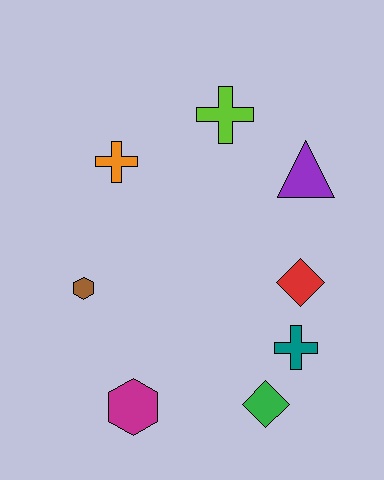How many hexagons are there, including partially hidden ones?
There are 2 hexagons.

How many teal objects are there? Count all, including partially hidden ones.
There is 1 teal object.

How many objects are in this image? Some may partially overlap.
There are 8 objects.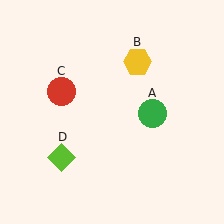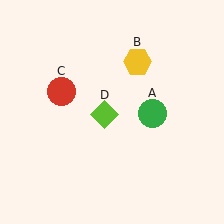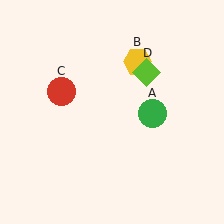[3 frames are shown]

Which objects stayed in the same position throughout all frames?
Green circle (object A) and yellow hexagon (object B) and red circle (object C) remained stationary.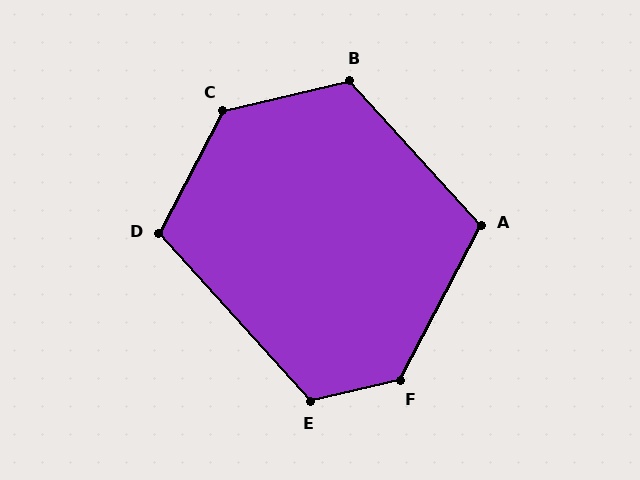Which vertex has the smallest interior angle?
A, at approximately 110 degrees.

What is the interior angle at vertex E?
Approximately 119 degrees (obtuse).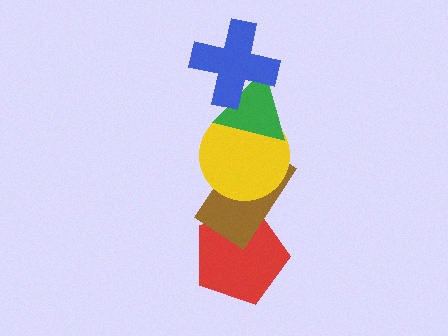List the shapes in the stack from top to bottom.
From top to bottom: the blue cross, the green triangle, the yellow circle, the brown rectangle, the red pentagon.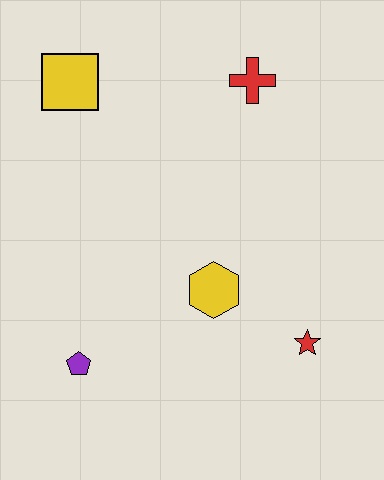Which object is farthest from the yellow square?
The red star is farthest from the yellow square.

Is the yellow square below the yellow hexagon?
No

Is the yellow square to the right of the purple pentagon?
No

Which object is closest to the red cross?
The yellow square is closest to the red cross.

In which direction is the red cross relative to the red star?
The red cross is above the red star.